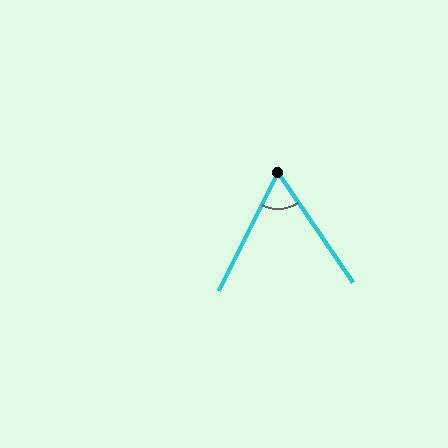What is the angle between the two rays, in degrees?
Approximately 61 degrees.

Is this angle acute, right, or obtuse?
It is acute.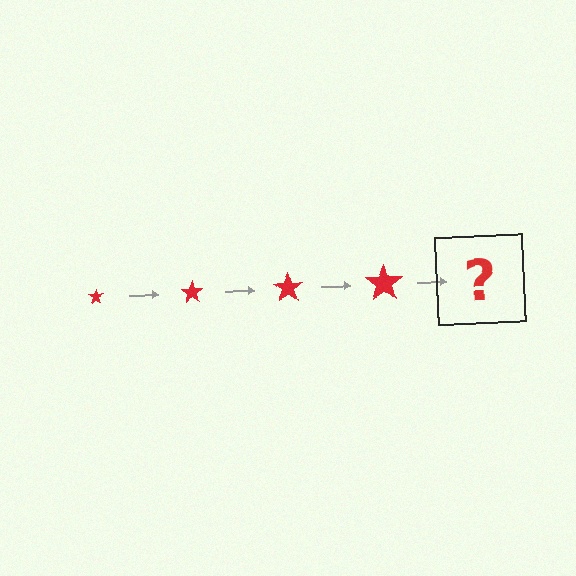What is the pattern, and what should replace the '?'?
The pattern is that the star gets progressively larger each step. The '?' should be a red star, larger than the previous one.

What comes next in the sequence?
The next element should be a red star, larger than the previous one.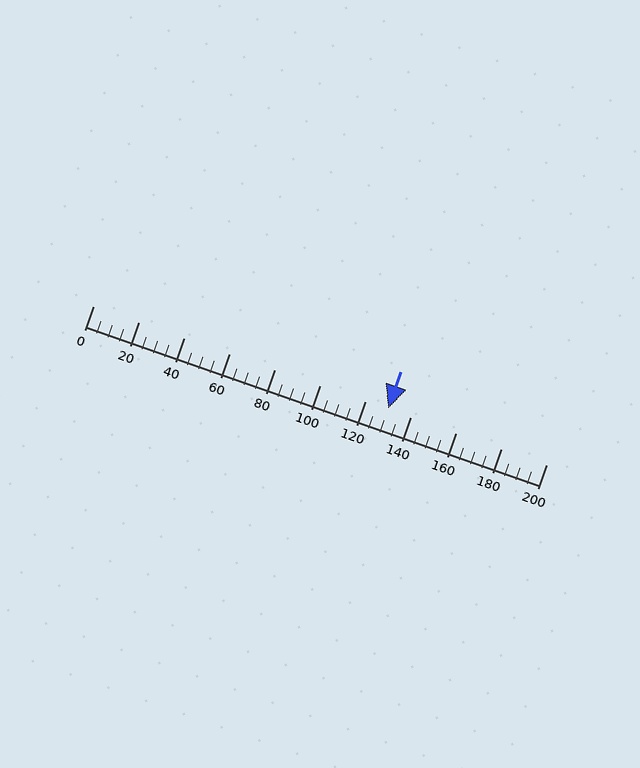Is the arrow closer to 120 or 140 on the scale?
The arrow is closer to 140.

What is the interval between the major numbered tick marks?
The major tick marks are spaced 20 units apart.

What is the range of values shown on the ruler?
The ruler shows values from 0 to 200.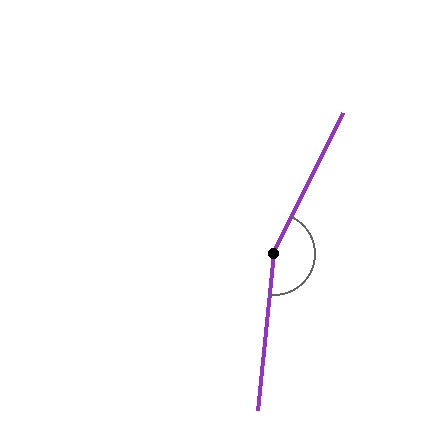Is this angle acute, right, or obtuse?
It is obtuse.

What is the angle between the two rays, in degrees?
Approximately 160 degrees.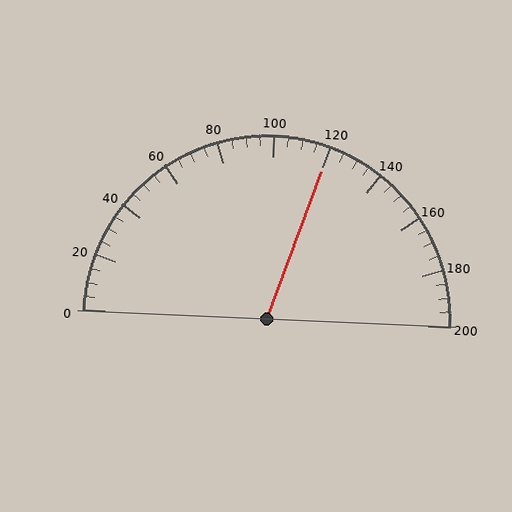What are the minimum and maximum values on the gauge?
The gauge ranges from 0 to 200.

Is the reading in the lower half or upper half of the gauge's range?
The reading is in the upper half of the range (0 to 200).